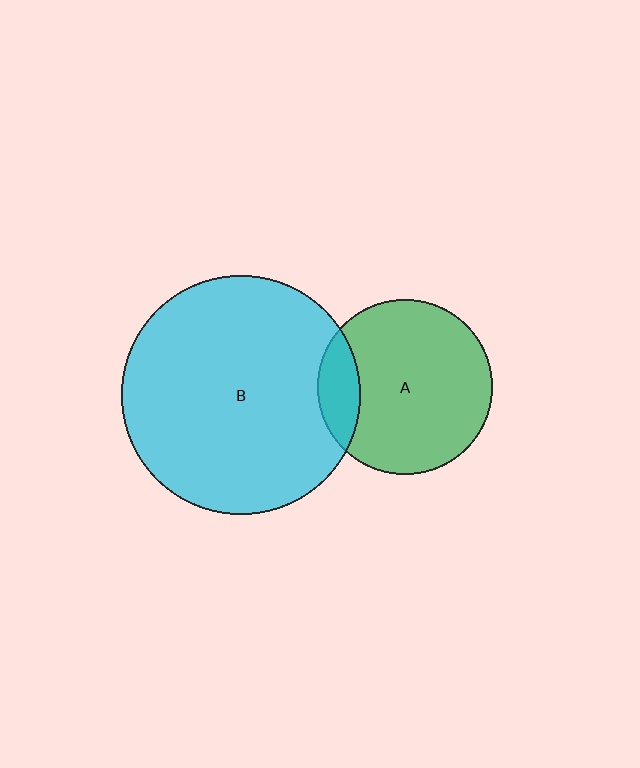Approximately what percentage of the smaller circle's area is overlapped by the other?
Approximately 15%.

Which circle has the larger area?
Circle B (cyan).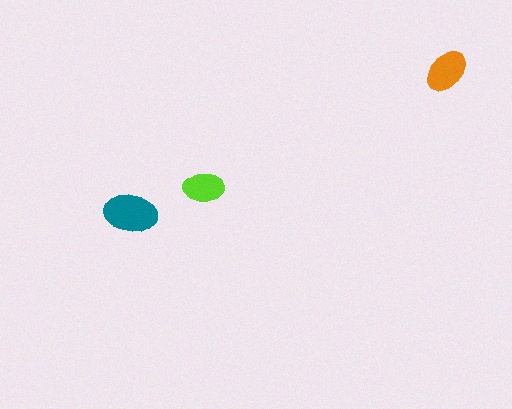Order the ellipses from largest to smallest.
the teal one, the orange one, the lime one.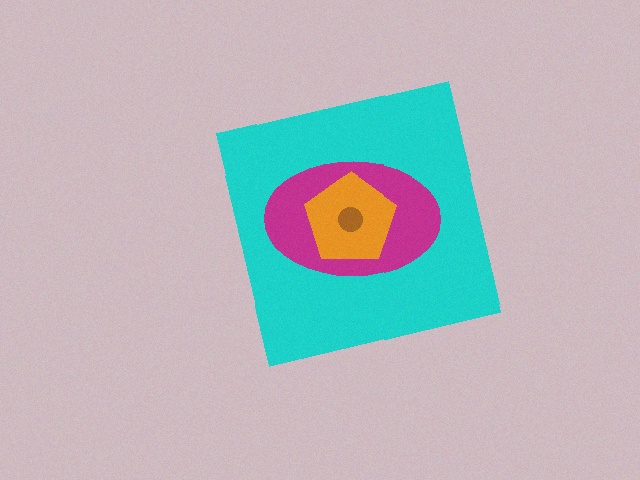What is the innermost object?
The brown circle.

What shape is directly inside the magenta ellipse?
The orange pentagon.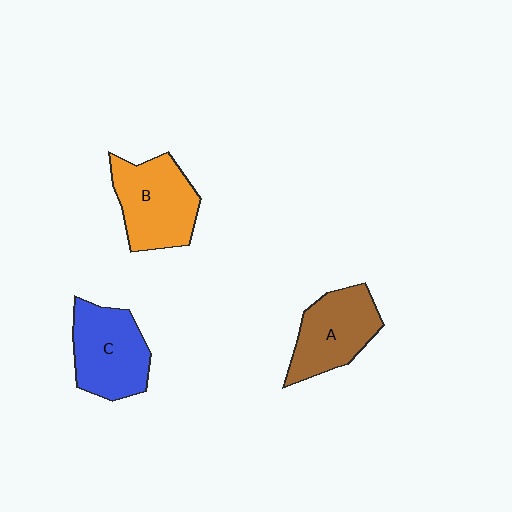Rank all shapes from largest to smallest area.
From largest to smallest: B (orange), C (blue), A (brown).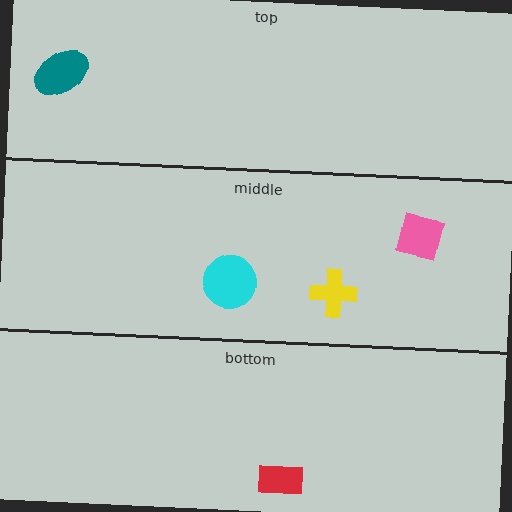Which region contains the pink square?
The middle region.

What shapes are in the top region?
The teal ellipse.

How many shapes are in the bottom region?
1.